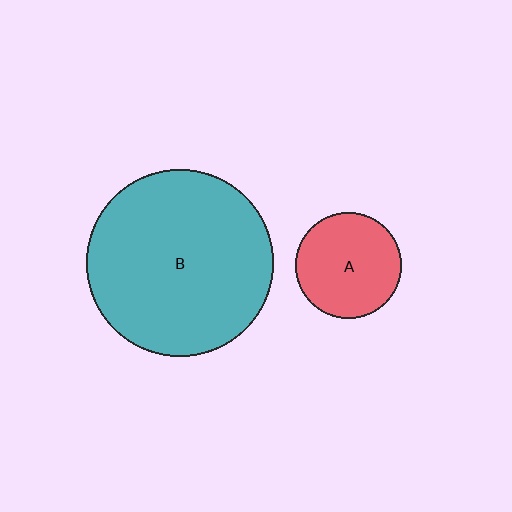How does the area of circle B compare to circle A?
Approximately 3.1 times.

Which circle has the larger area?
Circle B (teal).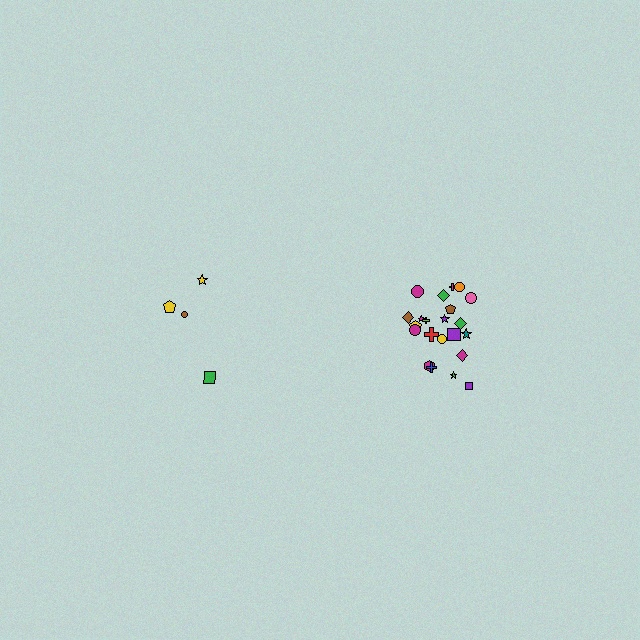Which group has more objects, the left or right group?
The right group.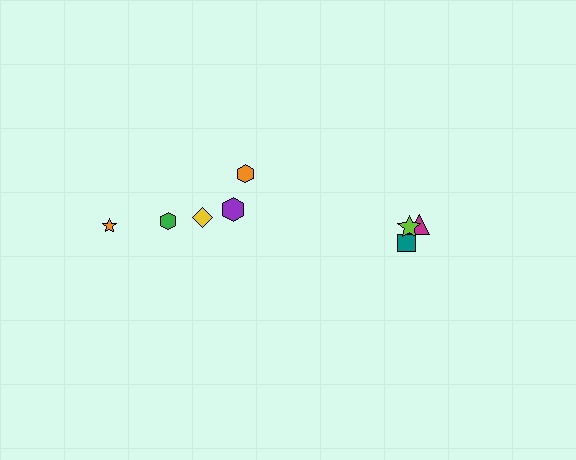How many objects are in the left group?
There are 5 objects.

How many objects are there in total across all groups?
There are 8 objects.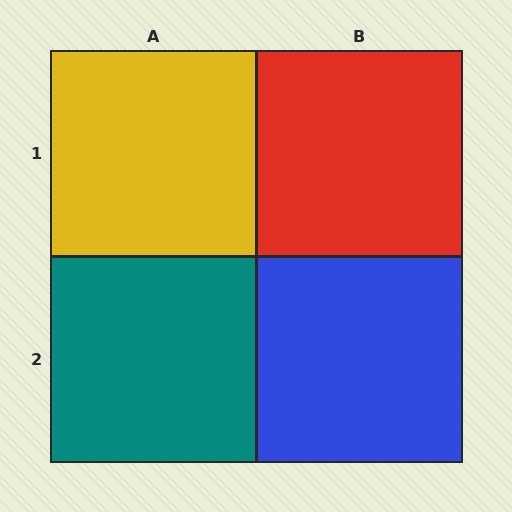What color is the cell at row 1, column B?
Red.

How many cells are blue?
1 cell is blue.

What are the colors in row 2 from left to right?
Teal, blue.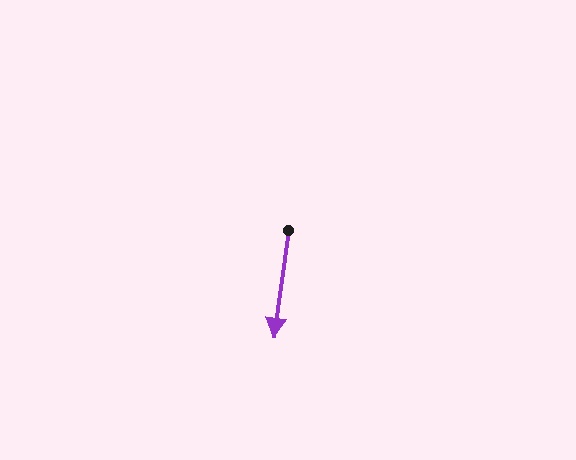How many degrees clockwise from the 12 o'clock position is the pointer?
Approximately 188 degrees.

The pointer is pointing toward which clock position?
Roughly 6 o'clock.